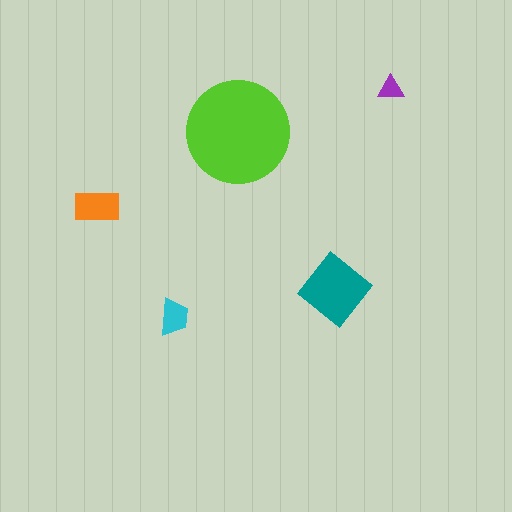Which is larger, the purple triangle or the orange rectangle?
The orange rectangle.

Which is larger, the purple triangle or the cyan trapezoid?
The cyan trapezoid.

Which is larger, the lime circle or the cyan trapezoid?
The lime circle.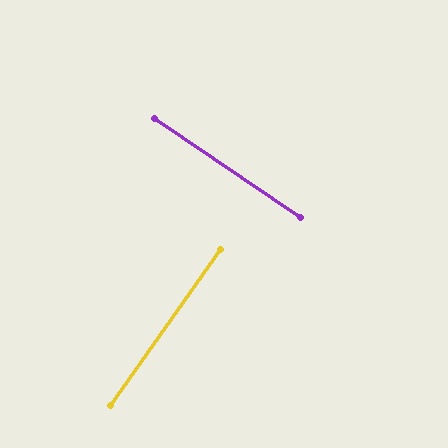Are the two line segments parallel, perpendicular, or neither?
Perpendicular — they meet at approximately 89°.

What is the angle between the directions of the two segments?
Approximately 89 degrees.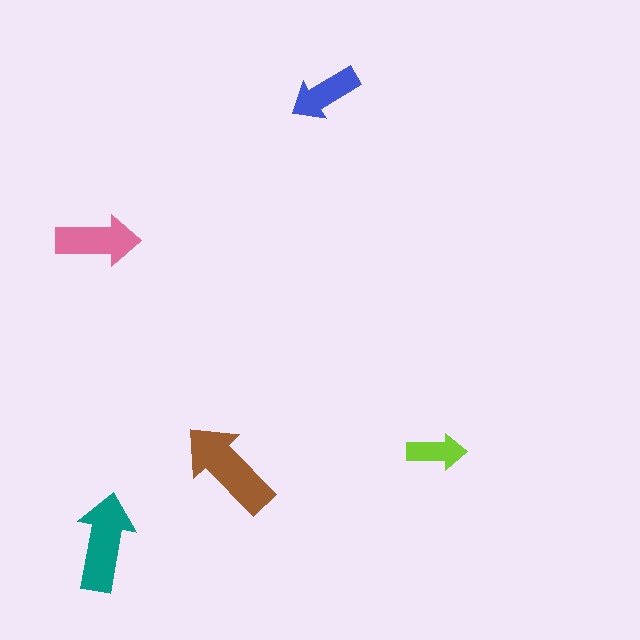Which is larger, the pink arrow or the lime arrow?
The pink one.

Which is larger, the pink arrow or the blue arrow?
The pink one.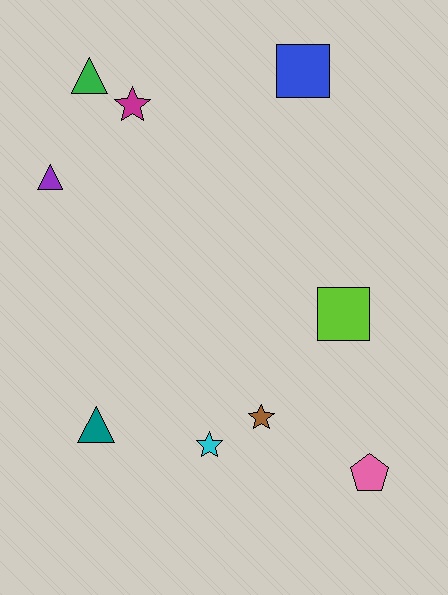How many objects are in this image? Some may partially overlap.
There are 9 objects.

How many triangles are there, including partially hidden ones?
There are 3 triangles.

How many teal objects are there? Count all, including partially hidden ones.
There is 1 teal object.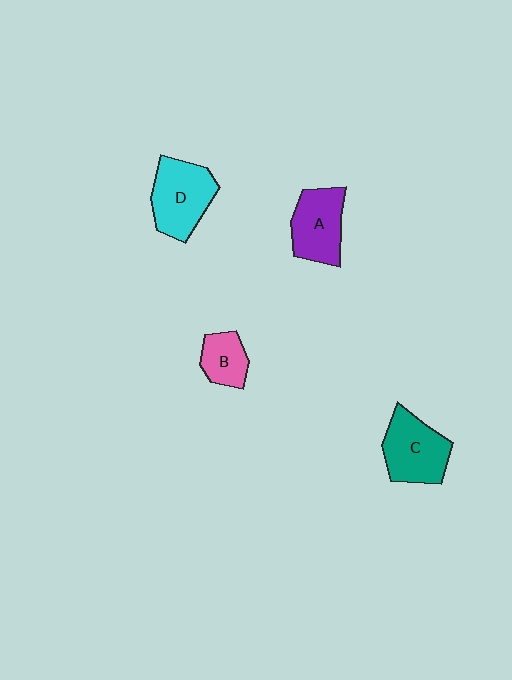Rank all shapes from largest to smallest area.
From largest to smallest: D (cyan), C (teal), A (purple), B (pink).